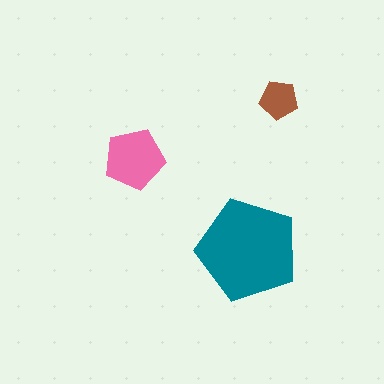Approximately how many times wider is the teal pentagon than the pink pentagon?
About 1.5 times wider.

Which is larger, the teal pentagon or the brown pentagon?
The teal one.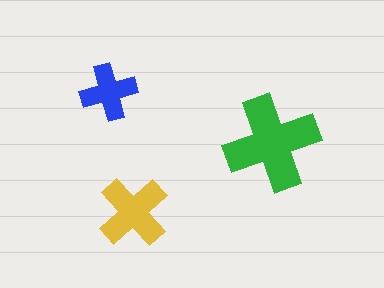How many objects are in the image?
There are 3 objects in the image.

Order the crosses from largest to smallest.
the green one, the yellow one, the blue one.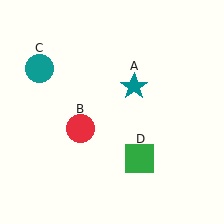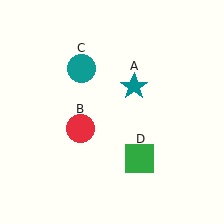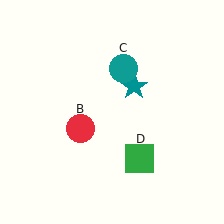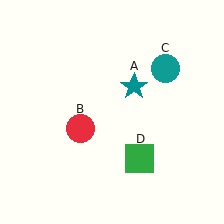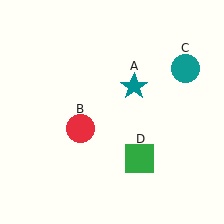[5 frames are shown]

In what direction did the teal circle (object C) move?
The teal circle (object C) moved right.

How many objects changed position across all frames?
1 object changed position: teal circle (object C).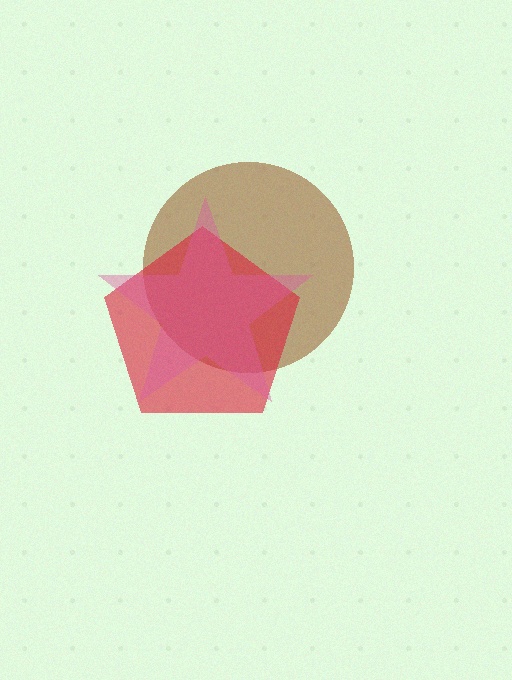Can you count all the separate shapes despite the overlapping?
Yes, there are 3 separate shapes.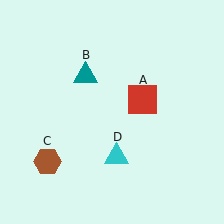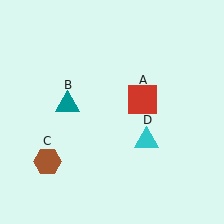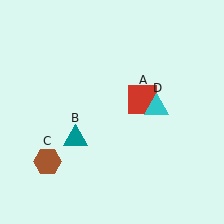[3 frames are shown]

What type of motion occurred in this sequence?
The teal triangle (object B), cyan triangle (object D) rotated counterclockwise around the center of the scene.